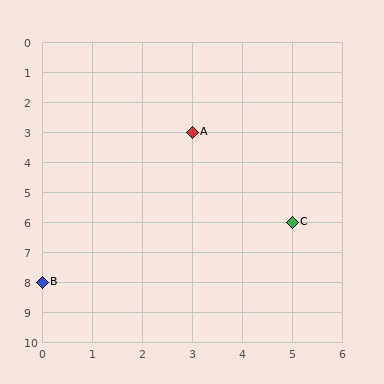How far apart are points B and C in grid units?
Points B and C are 5 columns and 2 rows apart (about 5.4 grid units diagonally).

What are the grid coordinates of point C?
Point C is at grid coordinates (5, 6).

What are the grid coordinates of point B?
Point B is at grid coordinates (0, 8).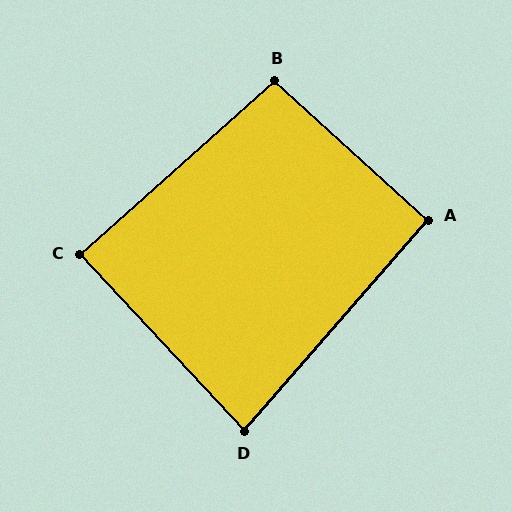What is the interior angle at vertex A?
Approximately 91 degrees (approximately right).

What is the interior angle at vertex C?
Approximately 89 degrees (approximately right).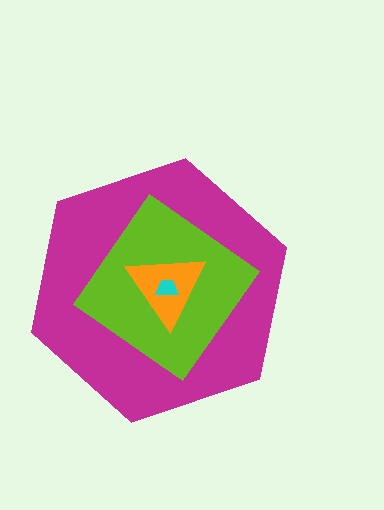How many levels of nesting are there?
4.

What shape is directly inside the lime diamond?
The orange triangle.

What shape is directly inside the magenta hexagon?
The lime diamond.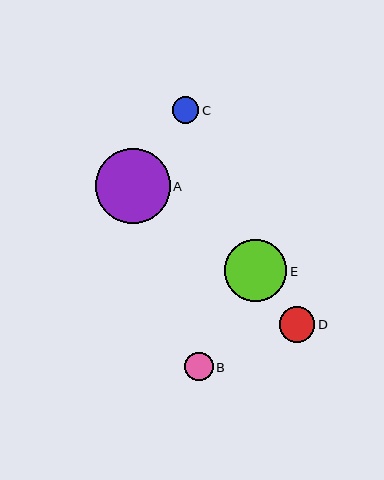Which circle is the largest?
Circle A is the largest with a size of approximately 75 pixels.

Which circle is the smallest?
Circle C is the smallest with a size of approximately 27 pixels.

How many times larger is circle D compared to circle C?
Circle D is approximately 1.3 times the size of circle C.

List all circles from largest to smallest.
From largest to smallest: A, E, D, B, C.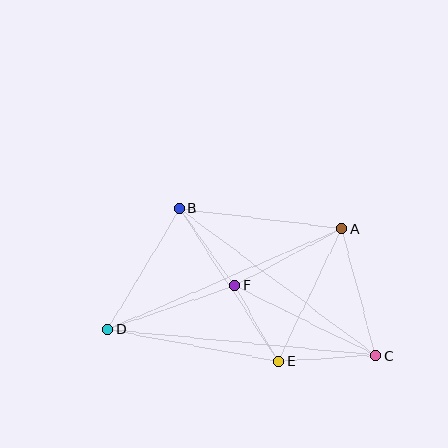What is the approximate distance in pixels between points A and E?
The distance between A and E is approximately 147 pixels.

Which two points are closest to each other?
Points E and F are closest to each other.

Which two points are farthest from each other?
Points C and D are farthest from each other.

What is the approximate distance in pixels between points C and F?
The distance between C and F is approximately 157 pixels.